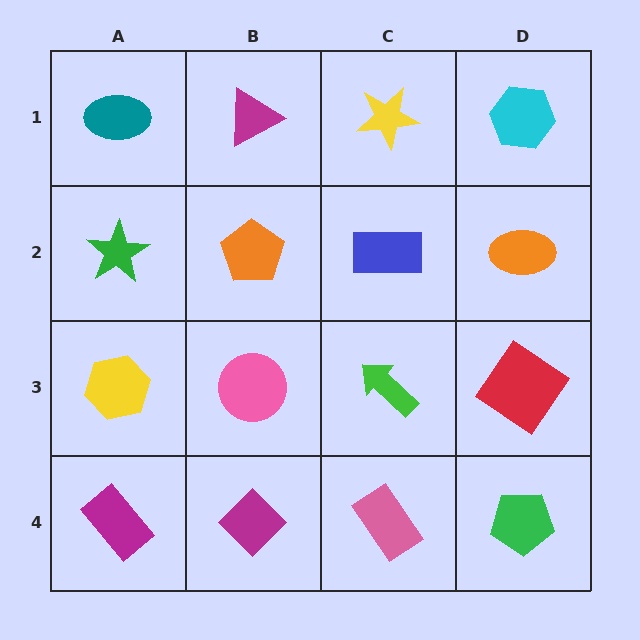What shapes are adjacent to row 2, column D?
A cyan hexagon (row 1, column D), a red diamond (row 3, column D), a blue rectangle (row 2, column C).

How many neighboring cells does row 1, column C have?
3.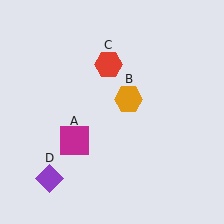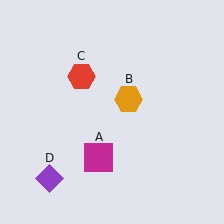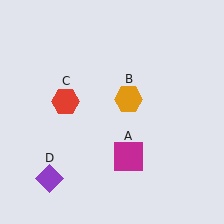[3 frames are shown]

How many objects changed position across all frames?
2 objects changed position: magenta square (object A), red hexagon (object C).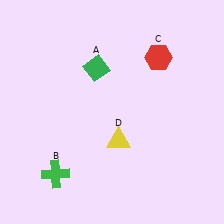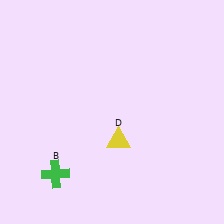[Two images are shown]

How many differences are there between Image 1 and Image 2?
There are 2 differences between the two images.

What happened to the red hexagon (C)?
The red hexagon (C) was removed in Image 2. It was in the top-right area of Image 1.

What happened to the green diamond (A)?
The green diamond (A) was removed in Image 2. It was in the top-left area of Image 1.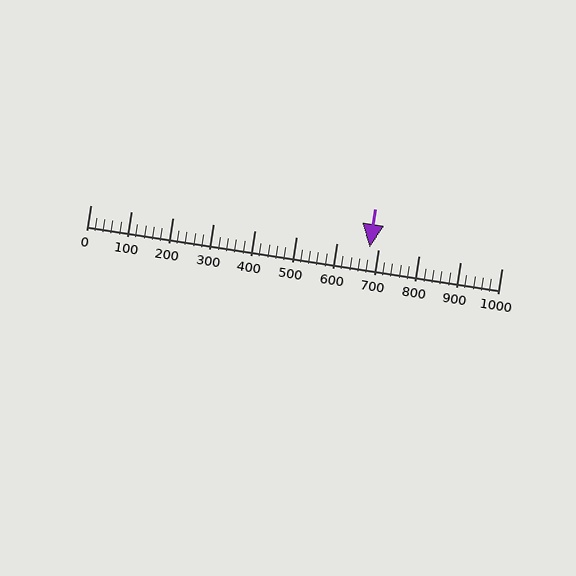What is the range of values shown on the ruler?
The ruler shows values from 0 to 1000.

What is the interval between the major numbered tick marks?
The major tick marks are spaced 100 units apart.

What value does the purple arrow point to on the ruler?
The purple arrow points to approximately 680.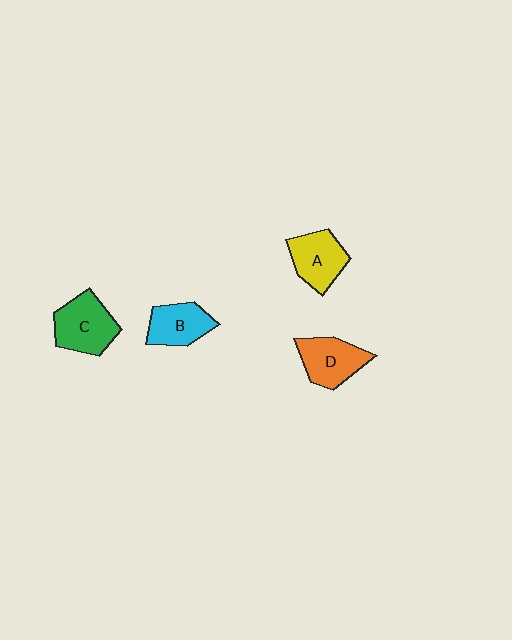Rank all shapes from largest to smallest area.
From largest to smallest: C (green), D (orange), A (yellow), B (cyan).